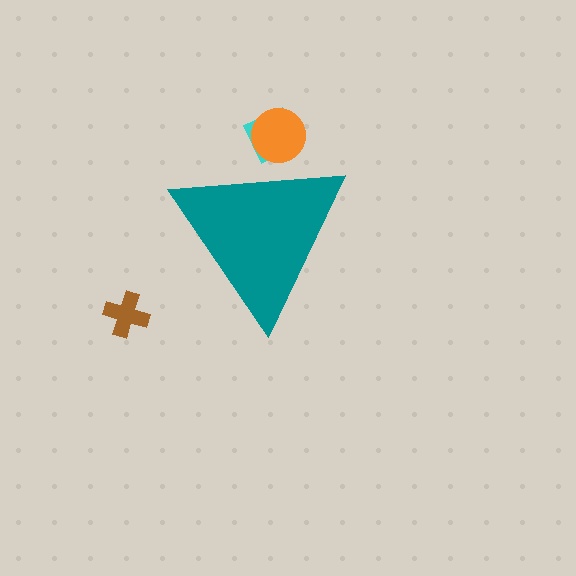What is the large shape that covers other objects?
A teal triangle.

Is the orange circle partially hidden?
Yes, the orange circle is partially hidden behind the teal triangle.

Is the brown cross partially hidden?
No, the brown cross is fully visible.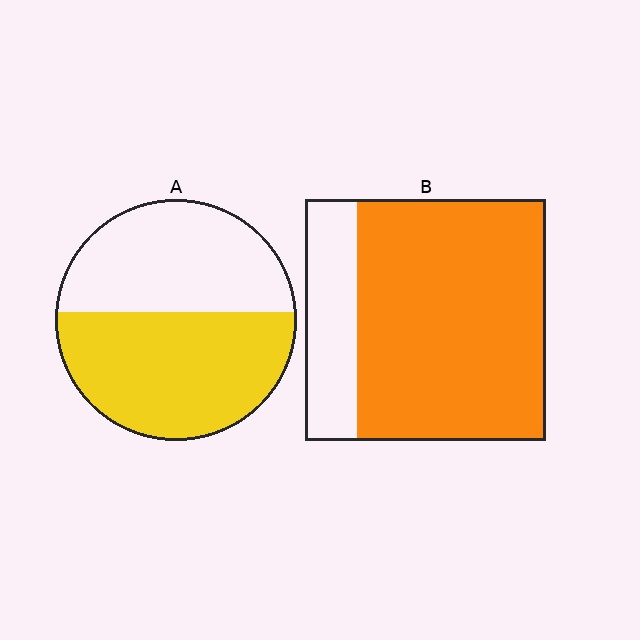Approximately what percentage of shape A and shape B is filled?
A is approximately 55% and B is approximately 80%.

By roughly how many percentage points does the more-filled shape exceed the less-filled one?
By roughly 25 percentage points (B over A).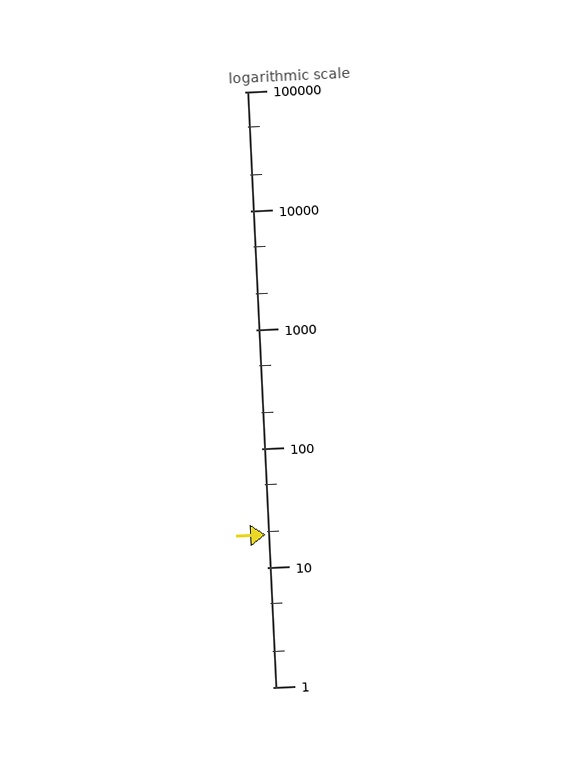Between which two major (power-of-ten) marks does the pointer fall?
The pointer is between 10 and 100.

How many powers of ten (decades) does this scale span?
The scale spans 5 decades, from 1 to 100000.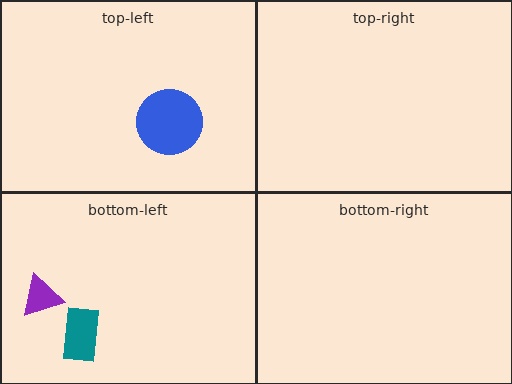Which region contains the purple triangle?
The bottom-left region.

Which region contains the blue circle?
The top-left region.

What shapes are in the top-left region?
The blue circle.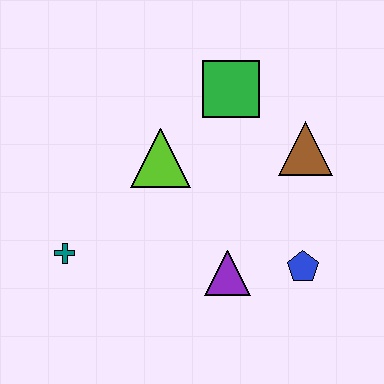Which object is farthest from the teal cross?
The brown triangle is farthest from the teal cross.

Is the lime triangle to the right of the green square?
No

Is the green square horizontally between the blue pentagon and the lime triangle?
Yes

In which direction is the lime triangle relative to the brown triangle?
The lime triangle is to the left of the brown triangle.